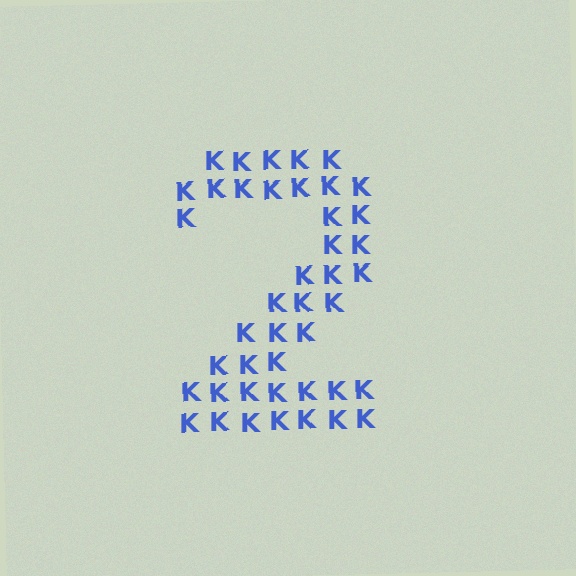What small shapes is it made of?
It is made of small letter K's.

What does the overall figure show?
The overall figure shows the digit 2.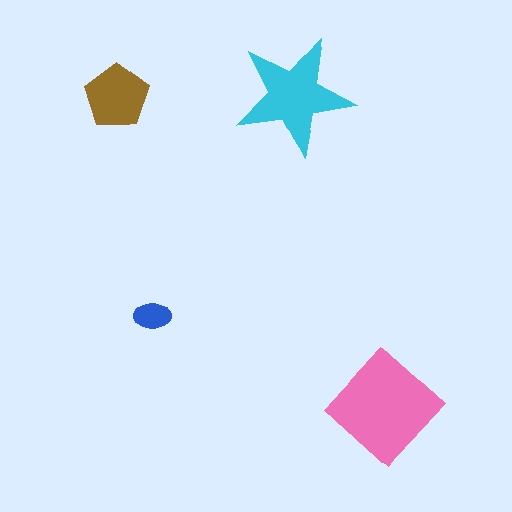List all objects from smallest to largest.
The blue ellipse, the brown pentagon, the cyan star, the pink diamond.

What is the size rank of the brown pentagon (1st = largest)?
3rd.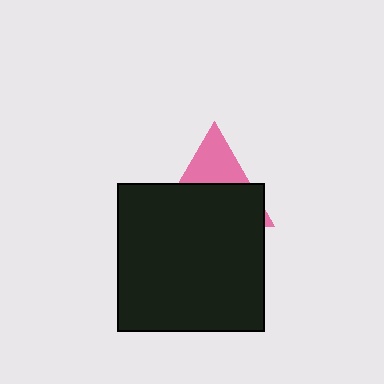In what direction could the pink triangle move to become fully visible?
The pink triangle could move up. That would shift it out from behind the black square entirely.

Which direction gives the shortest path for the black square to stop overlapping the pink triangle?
Moving down gives the shortest separation.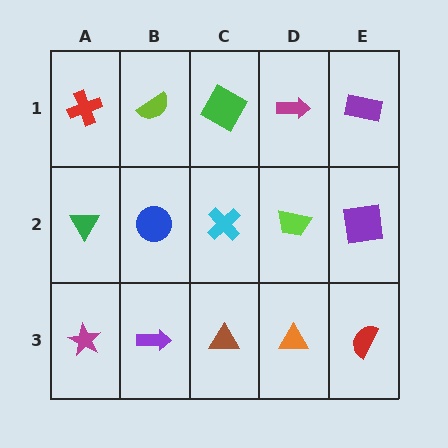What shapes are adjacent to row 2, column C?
A green diamond (row 1, column C), a brown triangle (row 3, column C), a blue circle (row 2, column B), a lime trapezoid (row 2, column D).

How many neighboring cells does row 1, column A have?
2.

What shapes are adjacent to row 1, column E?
A purple square (row 2, column E), a magenta arrow (row 1, column D).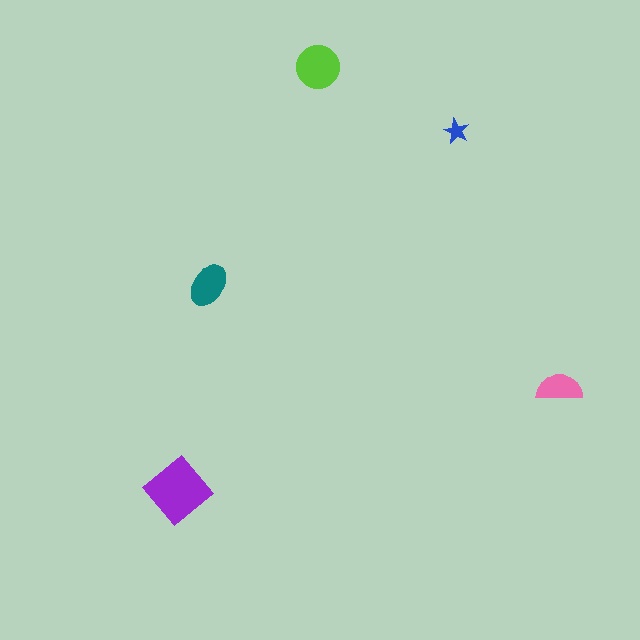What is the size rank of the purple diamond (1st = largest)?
1st.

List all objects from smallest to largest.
The blue star, the pink semicircle, the teal ellipse, the lime circle, the purple diamond.